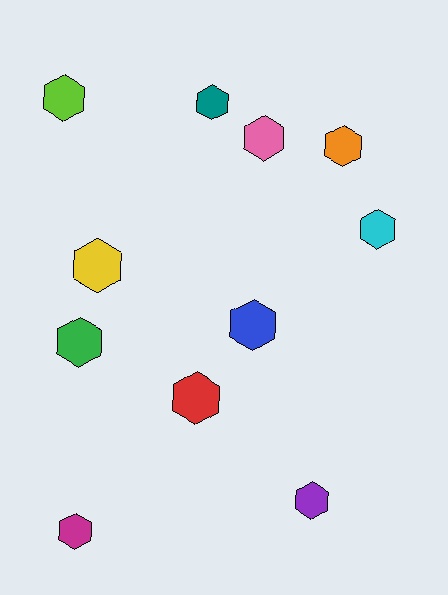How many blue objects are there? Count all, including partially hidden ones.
There is 1 blue object.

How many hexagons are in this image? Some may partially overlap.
There are 11 hexagons.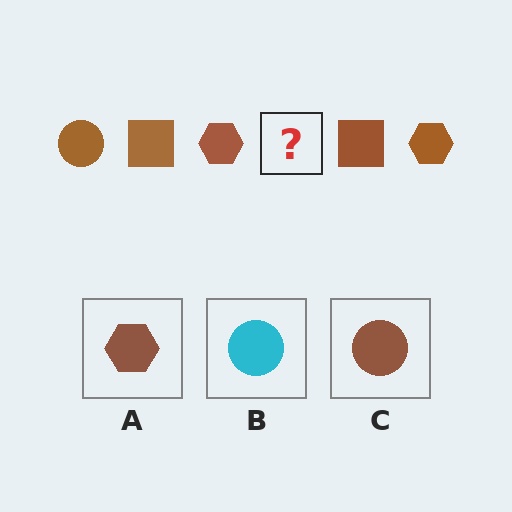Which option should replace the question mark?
Option C.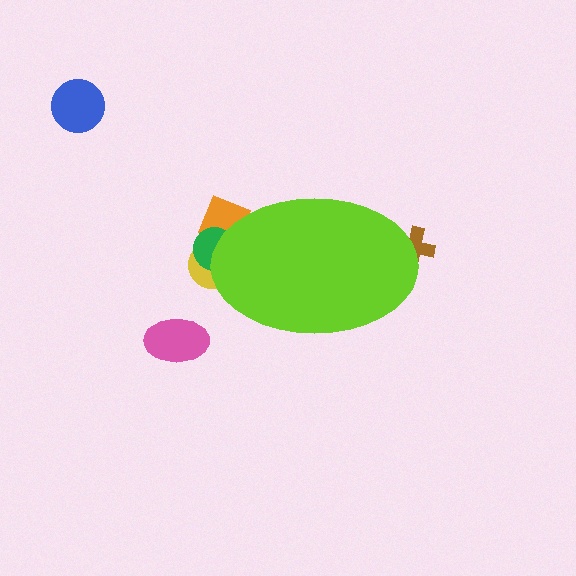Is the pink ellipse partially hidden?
No, the pink ellipse is fully visible.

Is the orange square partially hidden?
Yes, the orange square is partially hidden behind the lime ellipse.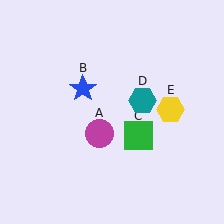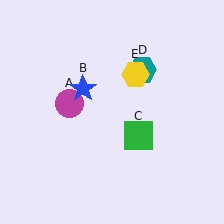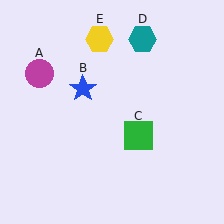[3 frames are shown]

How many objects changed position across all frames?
3 objects changed position: magenta circle (object A), teal hexagon (object D), yellow hexagon (object E).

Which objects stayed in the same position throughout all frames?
Blue star (object B) and green square (object C) remained stationary.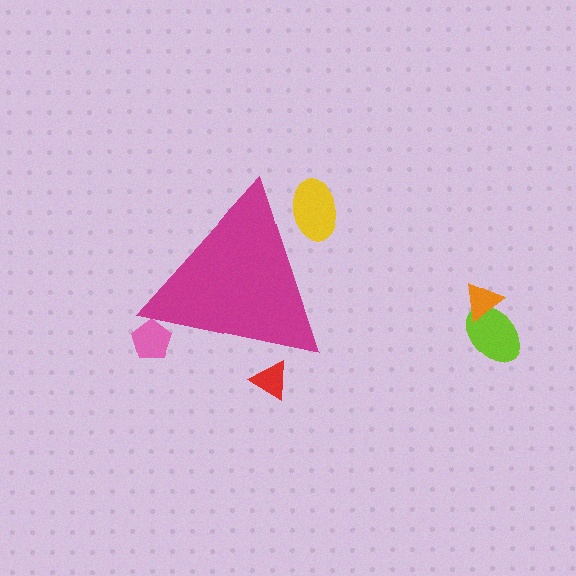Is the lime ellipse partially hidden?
No, the lime ellipse is fully visible.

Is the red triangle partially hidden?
Yes, the red triangle is partially hidden behind the magenta triangle.